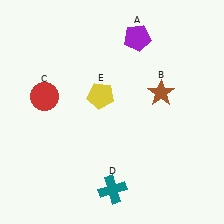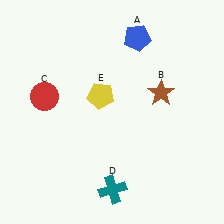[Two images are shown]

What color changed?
The pentagon (A) changed from purple in Image 1 to blue in Image 2.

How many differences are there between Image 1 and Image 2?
There is 1 difference between the two images.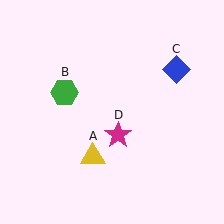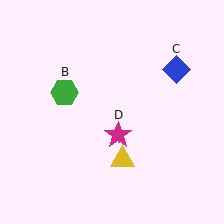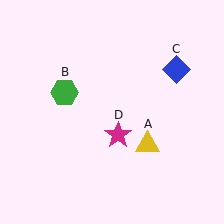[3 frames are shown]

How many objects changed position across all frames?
1 object changed position: yellow triangle (object A).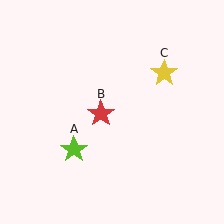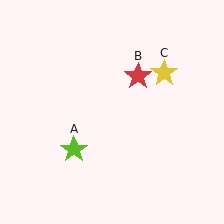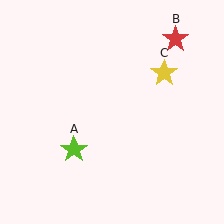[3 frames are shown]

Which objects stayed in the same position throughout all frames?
Lime star (object A) and yellow star (object C) remained stationary.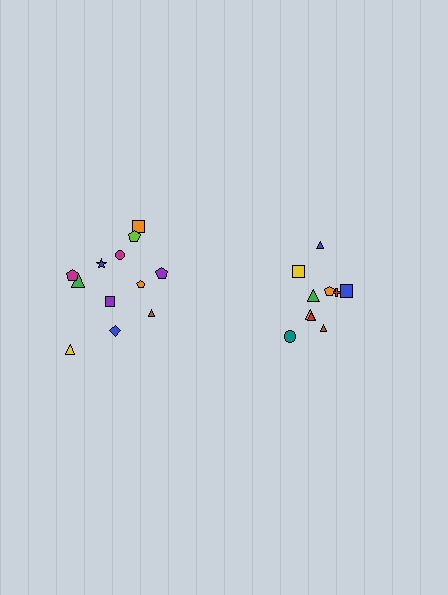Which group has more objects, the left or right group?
The left group.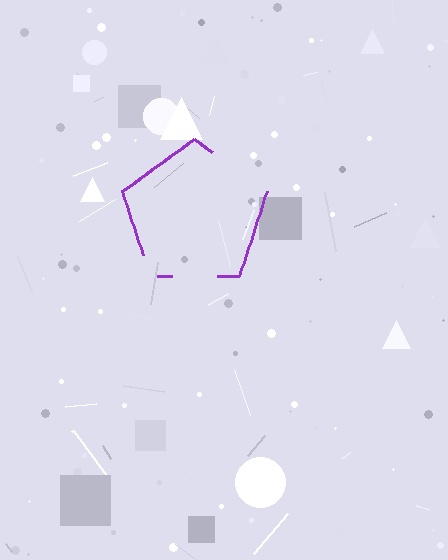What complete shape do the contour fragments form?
The contour fragments form a pentagon.